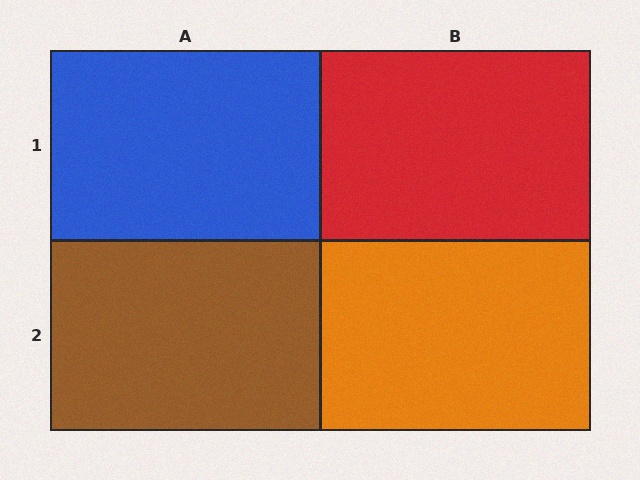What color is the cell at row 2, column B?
Orange.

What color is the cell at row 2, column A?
Brown.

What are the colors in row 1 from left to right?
Blue, red.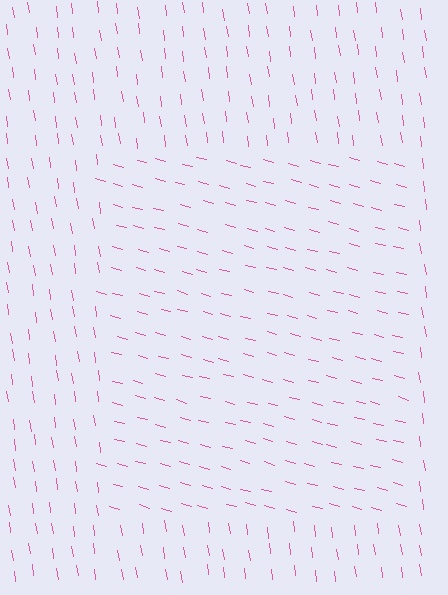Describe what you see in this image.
The image is filled with small pink line segments. A rectangle region in the image has lines oriented differently from the surrounding lines, creating a visible texture boundary.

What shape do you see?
I see a rectangle.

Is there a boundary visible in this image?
Yes, there is a texture boundary formed by a change in line orientation.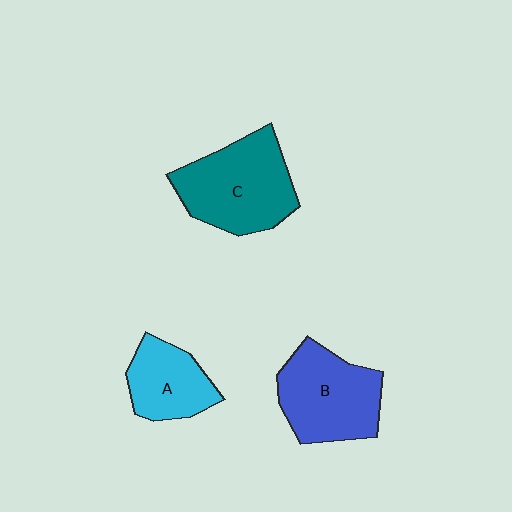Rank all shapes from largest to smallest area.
From largest to smallest: C (teal), B (blue), A (cyan).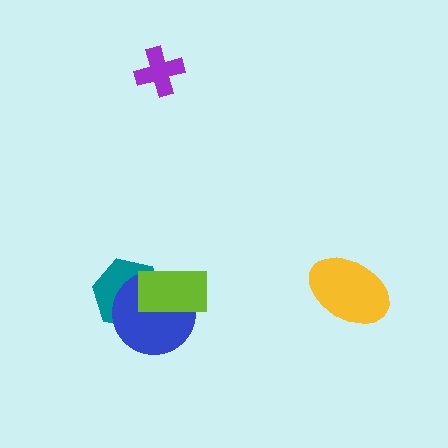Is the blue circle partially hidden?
Yes, it is partially covered by another shape.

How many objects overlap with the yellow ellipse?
0 objects overlap with the yellow ellipse.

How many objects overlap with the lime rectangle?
2 objects overlap with the lime rectangle.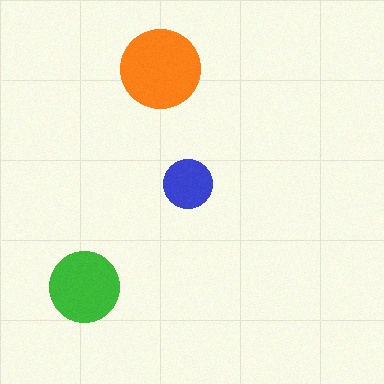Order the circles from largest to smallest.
the orange one, the green one, the blue one.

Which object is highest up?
The orange circle is topmost.